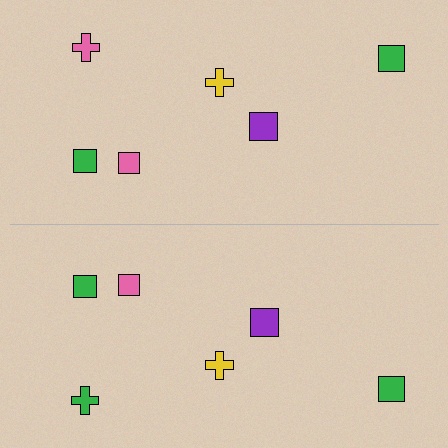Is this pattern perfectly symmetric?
No, the pattern is not perfectly symmetric. The green cross on the bottom side breaks the symmetry — its mirror counterpart is pink.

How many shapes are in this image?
There are 12 shapes in this image.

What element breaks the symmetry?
The green cross on the bottom side breaks the symmetry — its mirror counterpart is pink.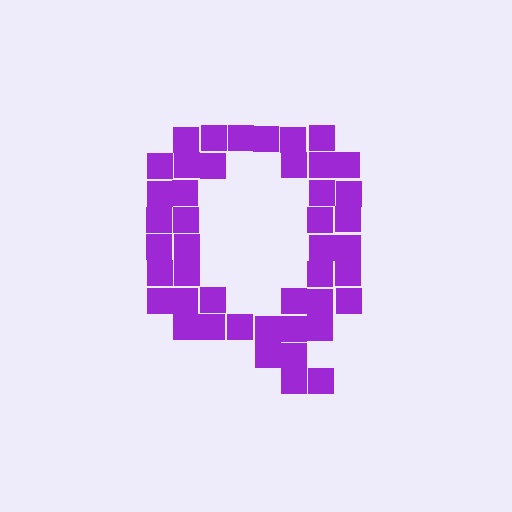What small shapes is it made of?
It is made of small squares.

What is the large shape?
The large shape is the letter Q.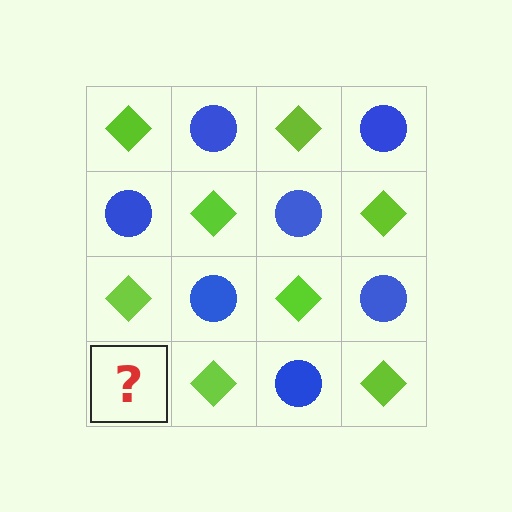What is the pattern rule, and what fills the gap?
The rule is that it alternates lime diamond and blue circle in a checkerboard pattern. The gap should be filled with a blue circle.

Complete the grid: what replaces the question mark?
The question mark should be replaced with a blue circle.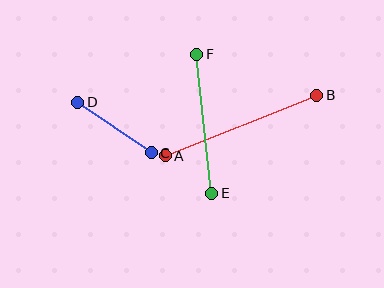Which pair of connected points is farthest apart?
Points A and B are farthest apart.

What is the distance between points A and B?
The distance is approximately 163 pixels.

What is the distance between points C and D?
The distance is approximately 90 pixels.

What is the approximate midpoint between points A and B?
The midpoint is at approximately (241, 126) pixels.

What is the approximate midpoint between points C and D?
The midpoint is at approximately (114, 127) pixels.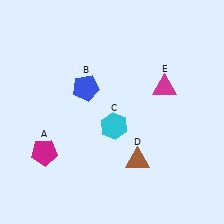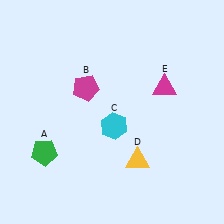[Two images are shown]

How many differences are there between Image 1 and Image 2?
There are 3 differences between the two images.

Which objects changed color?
A changed from magenta to green. B changed from blue to magenta. D changed from brown to yellow.